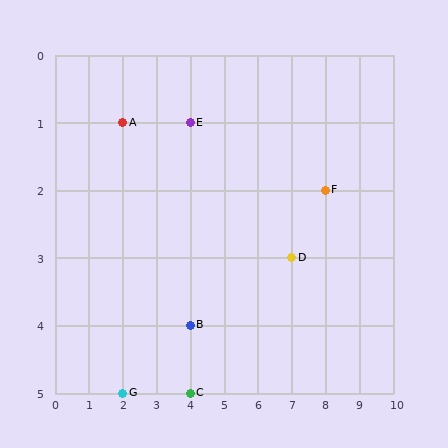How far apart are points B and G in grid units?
Points B and G are 2 columns and 1 row apart (about 2.2 grid units diagonally).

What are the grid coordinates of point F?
Point F is at grid coordinates (8, 2).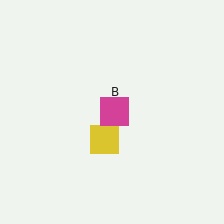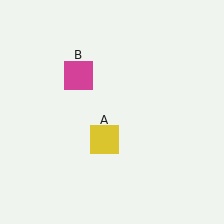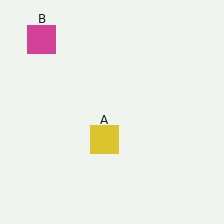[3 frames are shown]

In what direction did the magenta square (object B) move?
The magenta square (object B) moved up and to the left.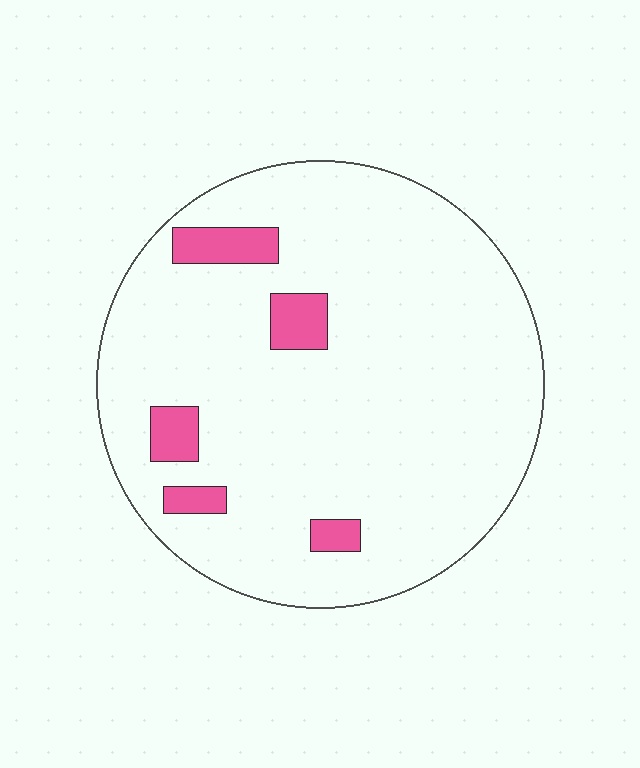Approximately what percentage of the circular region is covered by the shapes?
Approximately 10%.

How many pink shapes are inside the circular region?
5.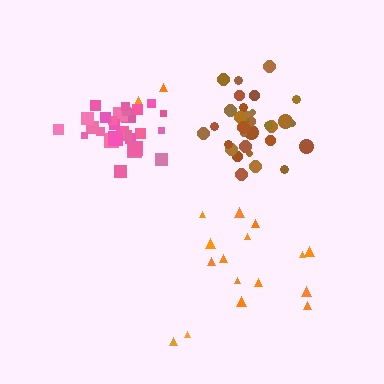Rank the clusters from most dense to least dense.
brown, pink, orange.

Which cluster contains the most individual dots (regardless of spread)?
Brown (34).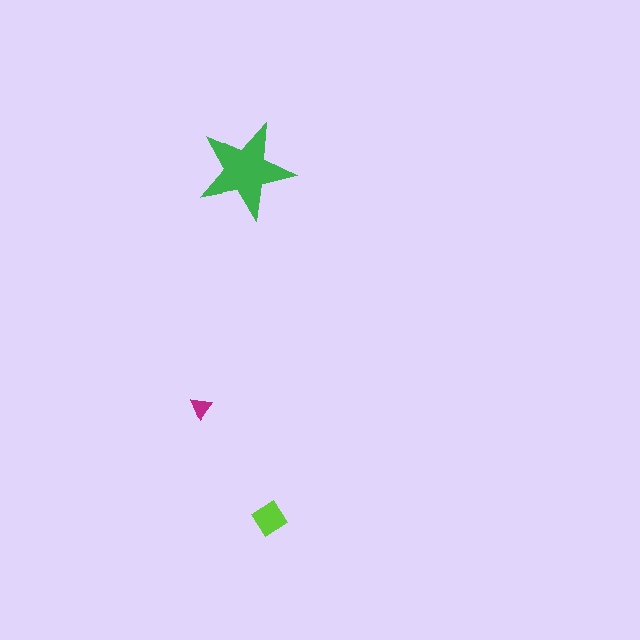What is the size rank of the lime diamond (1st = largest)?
2nd.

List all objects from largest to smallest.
The green star, the lime diamond, the magenta triangle.